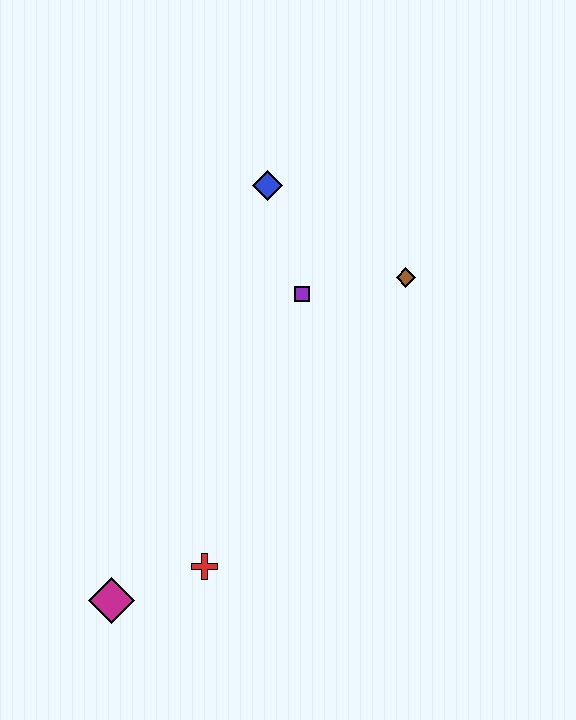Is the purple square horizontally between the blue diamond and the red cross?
No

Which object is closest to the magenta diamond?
The red cross is closest to the magenta diamond.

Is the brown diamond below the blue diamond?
Yes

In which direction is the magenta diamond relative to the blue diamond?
The magenta diamond is below the blue diamond.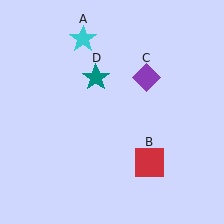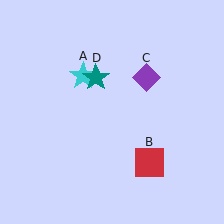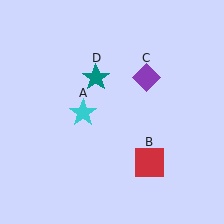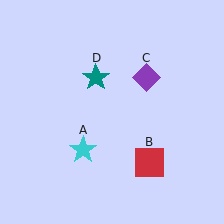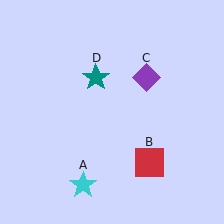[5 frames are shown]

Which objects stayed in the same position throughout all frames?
Red square (object B) and purple diamond (object C) and teal star (object D) remained stationary.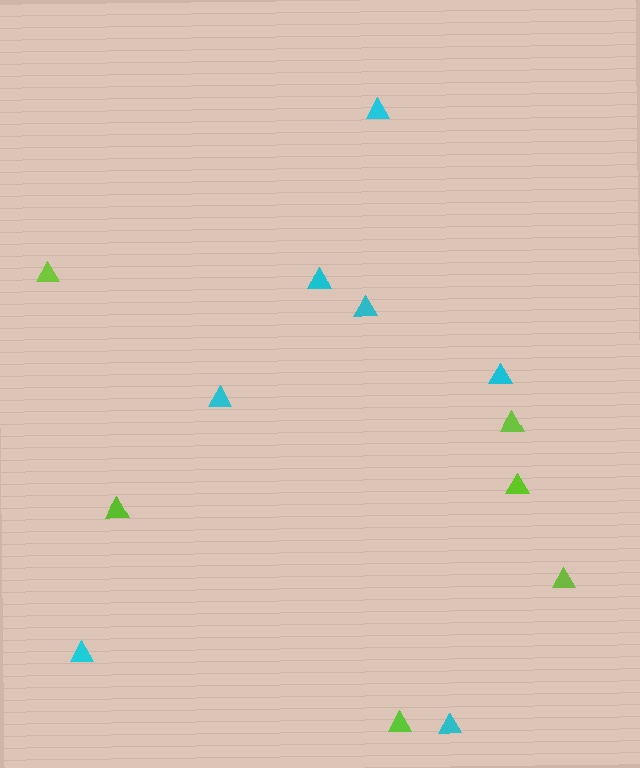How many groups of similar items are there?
There are 2 groups: one group of cyan triangles (7) and one group of lime triangles (6).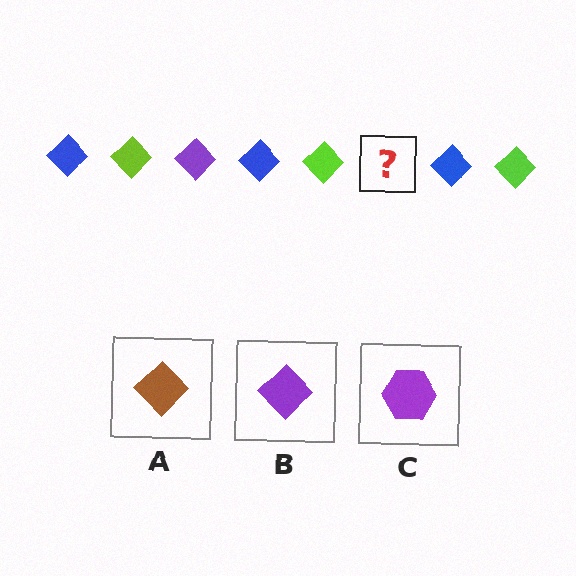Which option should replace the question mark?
Option B.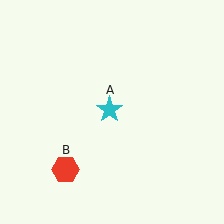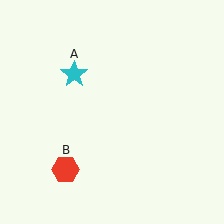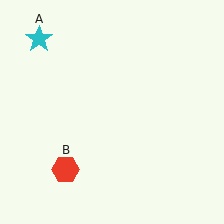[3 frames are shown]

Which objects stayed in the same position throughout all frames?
Red hexagon (object B) remained stationary.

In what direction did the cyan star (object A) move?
The cyan star (object A) moved up and to the left.